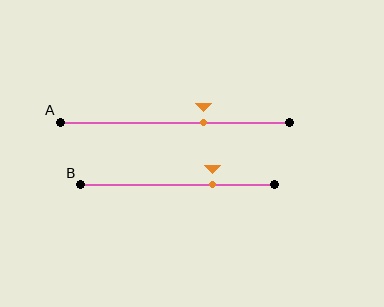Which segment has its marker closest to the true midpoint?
Segment A has its marker closest to the true midpoint.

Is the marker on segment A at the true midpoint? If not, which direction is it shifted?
No, the marker on segment A is shifted to the right by about 13% of the segment length.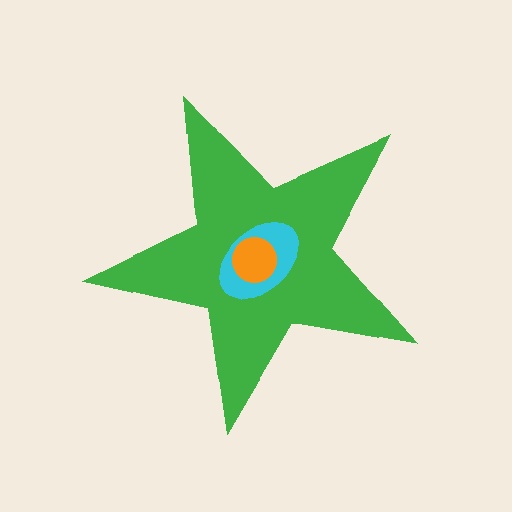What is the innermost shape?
The orange circle.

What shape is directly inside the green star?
The cyan ellipse.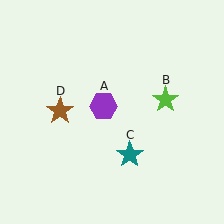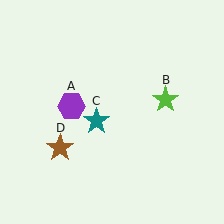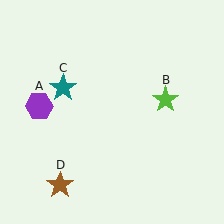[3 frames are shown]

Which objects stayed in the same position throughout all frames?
Lime star (object B) remained stationary.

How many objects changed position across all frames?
3 objects changed position: purple hexagon (object A), teal star (object C), brown star (object D).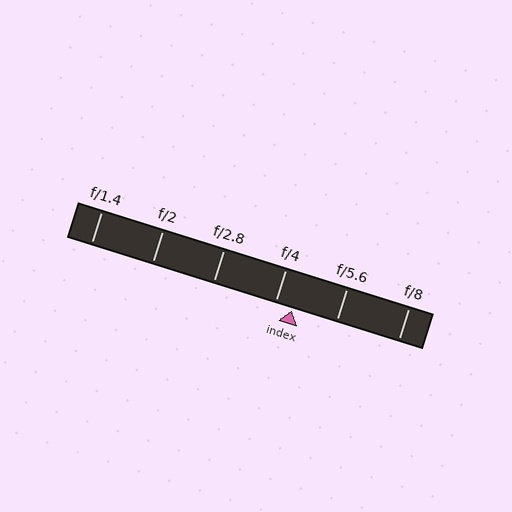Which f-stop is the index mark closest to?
The index mark is closest to f/4.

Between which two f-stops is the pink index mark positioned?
The index mark is between f/4 and f/5.6.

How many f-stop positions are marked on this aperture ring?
There are 6 f-stop positions marked.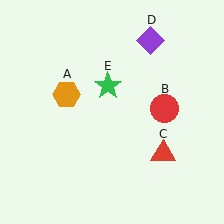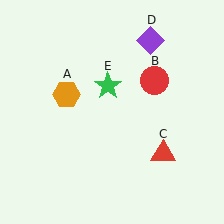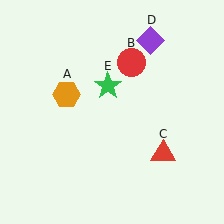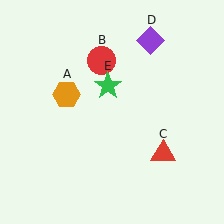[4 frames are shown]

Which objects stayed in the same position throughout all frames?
Orange hexagon (object A) and red triangle (object C) and purple diamond (object D) and green star (object E) remained stationary.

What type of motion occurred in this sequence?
The red circle (object B) rotated counterclockwise around the center of the scene.